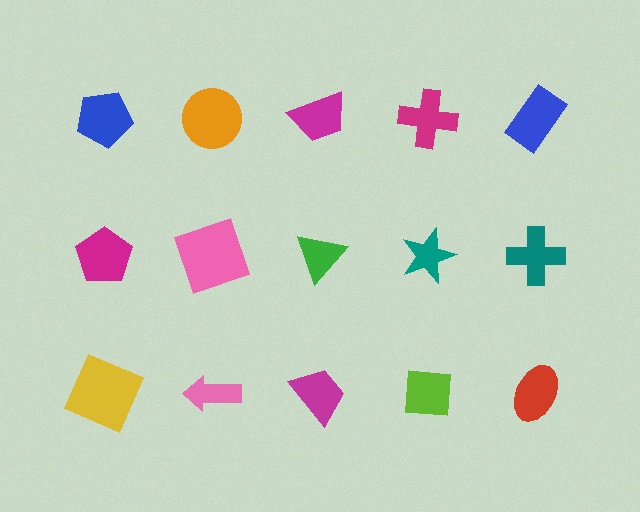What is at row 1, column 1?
A blue pentagon.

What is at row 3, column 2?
A pink arrow.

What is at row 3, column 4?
A lime square.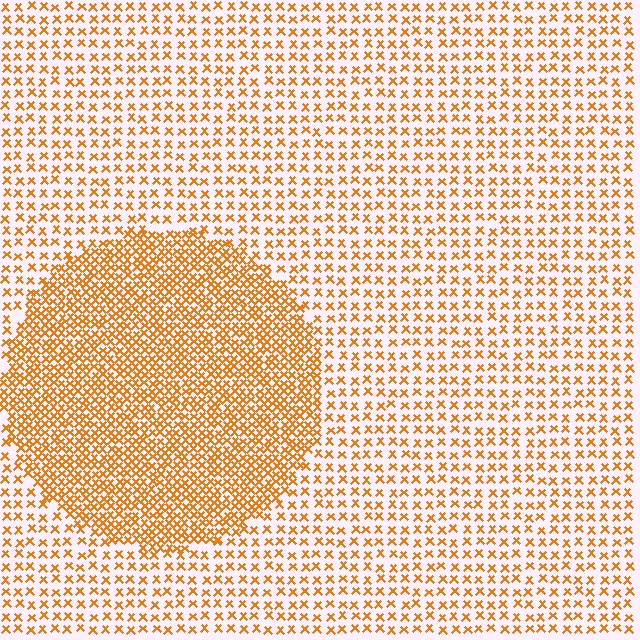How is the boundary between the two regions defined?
The boundary is defined by a change in element density (approximately 2.3x ratio). All elements are the same color, size, and shape.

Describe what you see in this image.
The image contains small orange elements arranged at two different densities. A circle-shaped region is visible where the elements are more densely packed than the surrounding area.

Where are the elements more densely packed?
The elements are more densely packed inside the circle boundary.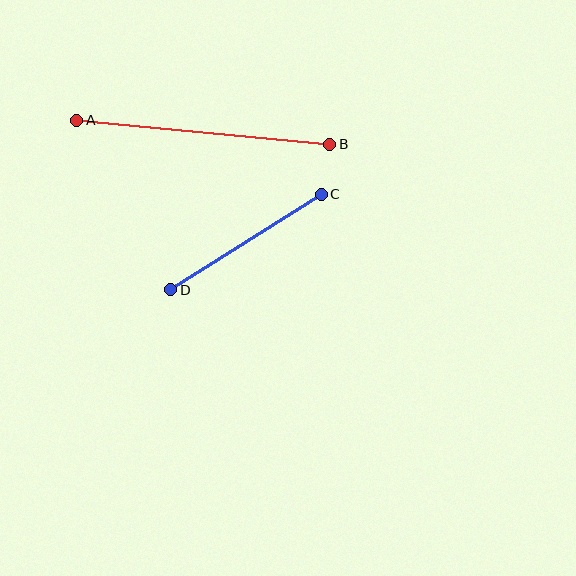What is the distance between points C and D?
The distance is approximately 179 pixels.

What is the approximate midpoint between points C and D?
The midpoint is at approximately (246, 242) pixels.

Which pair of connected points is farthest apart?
Points A and B are farthest apart.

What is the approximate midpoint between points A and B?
The midpoint is at approximately (203, 132) pixels.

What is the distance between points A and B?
The distance is approximately 254 pixels.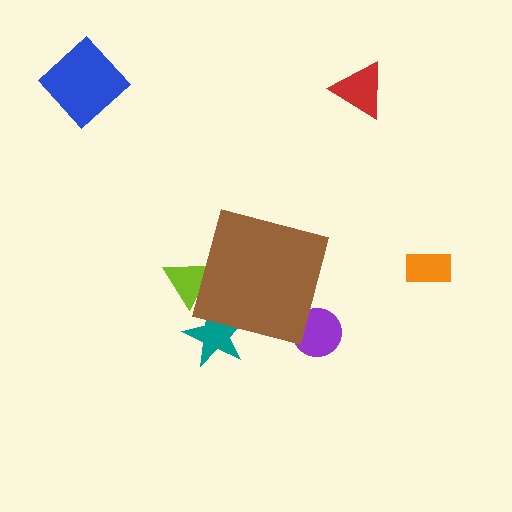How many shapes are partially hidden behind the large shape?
3 shapes are partially hidden.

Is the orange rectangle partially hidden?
No, the orange rectangle is fully visible.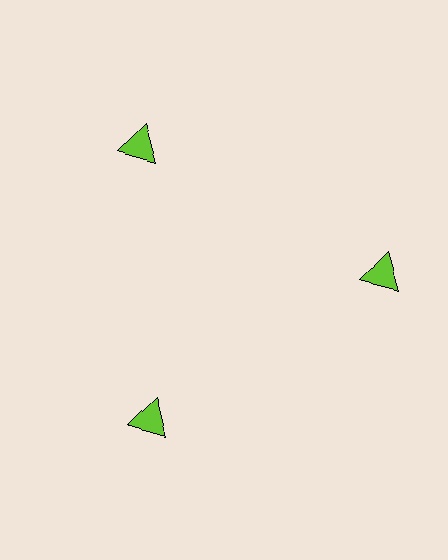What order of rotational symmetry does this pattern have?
This pattern has 3-fold rotational symmetry.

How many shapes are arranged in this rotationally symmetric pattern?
There are 3 shapes, arranged in 3 groups of 1.